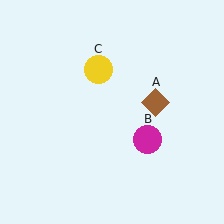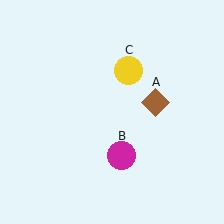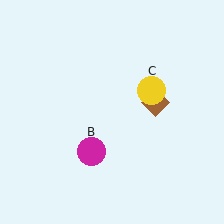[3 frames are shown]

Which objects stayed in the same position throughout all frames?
Brown diamond (object A) remained stationary.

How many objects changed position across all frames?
2 objects changed position: magenta circle (object B), yellow circle (object C).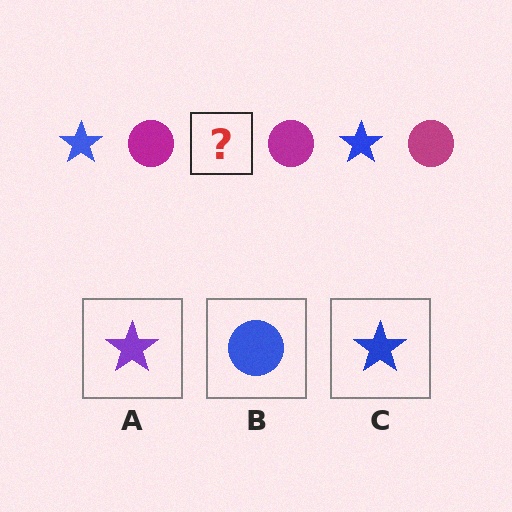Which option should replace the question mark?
Option C.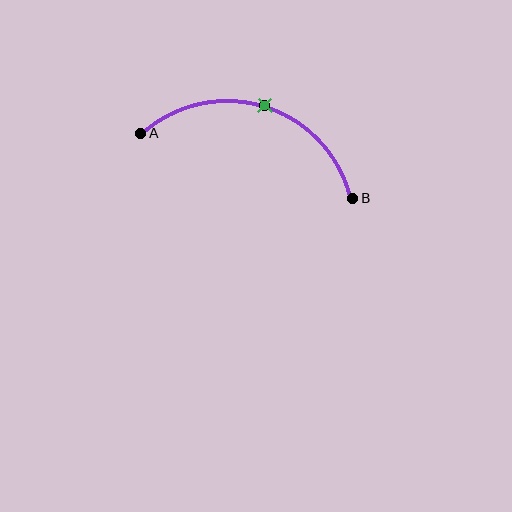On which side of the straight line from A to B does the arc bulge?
The arc bulges above the straight line connecting A and B.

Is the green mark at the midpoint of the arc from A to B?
Yes. The green mark lies on the arc at equal arc-length from both A and B — it is the arc midpoint.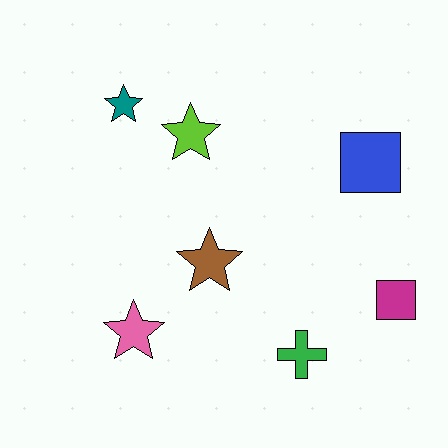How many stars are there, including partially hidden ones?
There are 4 stars.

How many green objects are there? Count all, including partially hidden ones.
There is 1 green object.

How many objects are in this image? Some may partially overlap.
There are 7 objects.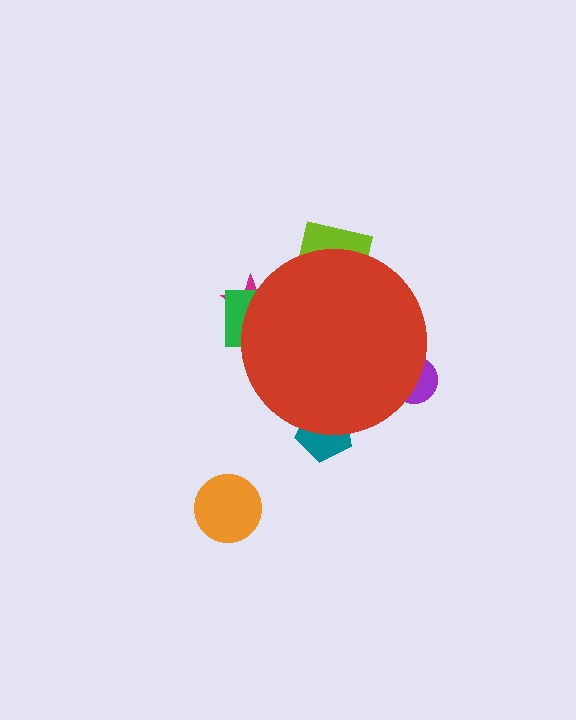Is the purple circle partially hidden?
Yes, the purple circle is partially hidden behind the red circle.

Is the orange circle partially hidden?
No, the orange circle is fully visible.